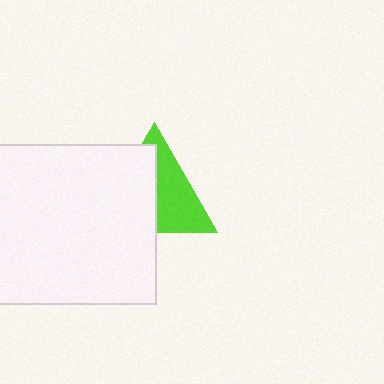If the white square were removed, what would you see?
You would see the complete lime triangle.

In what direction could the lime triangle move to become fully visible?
The lime triangle could move right. That would shift it out from behind the white square entirely.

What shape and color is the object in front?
The object in front is a white square.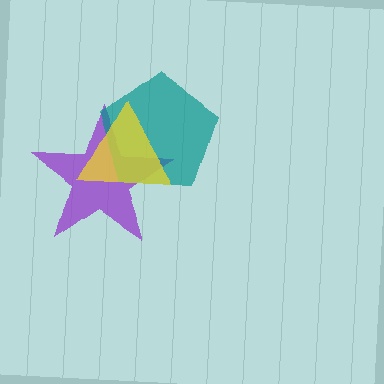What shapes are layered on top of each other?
The layered shapes are: a purple star, a teal pentagon, a yellow triangle.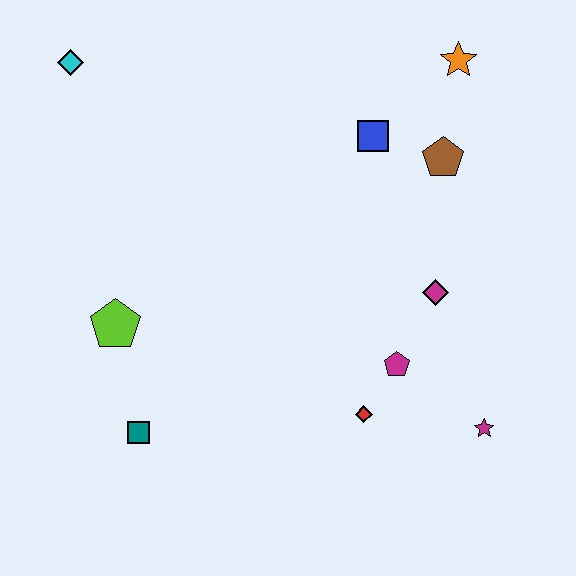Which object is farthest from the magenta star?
The cyan diamond is farthest from the magenta star.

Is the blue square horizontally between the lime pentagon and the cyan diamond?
No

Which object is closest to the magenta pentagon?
The red diamond is closest to the magenta pentagon.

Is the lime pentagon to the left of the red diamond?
Yes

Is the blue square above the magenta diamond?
Yes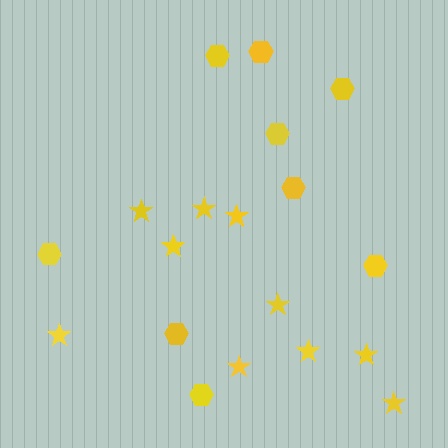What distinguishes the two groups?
There are 2 groups: one group of hexagons (9) and one group of stars (10).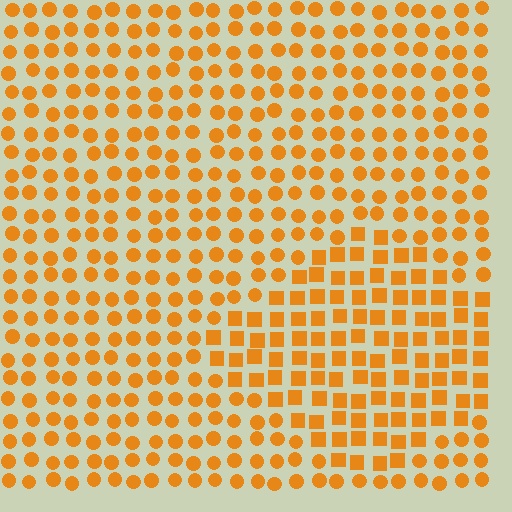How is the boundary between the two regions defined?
The boundary is defined by a change in element shape: squares inside vs. circles outside. All elements share the same color and spacing.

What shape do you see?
I see a diamond.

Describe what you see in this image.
The image is filled with small orange elements arranged in a uniform grid. A diamond-shaped region contains squares, while the surrounding area contains circles. The boundary is defined purely by the change in element shape.